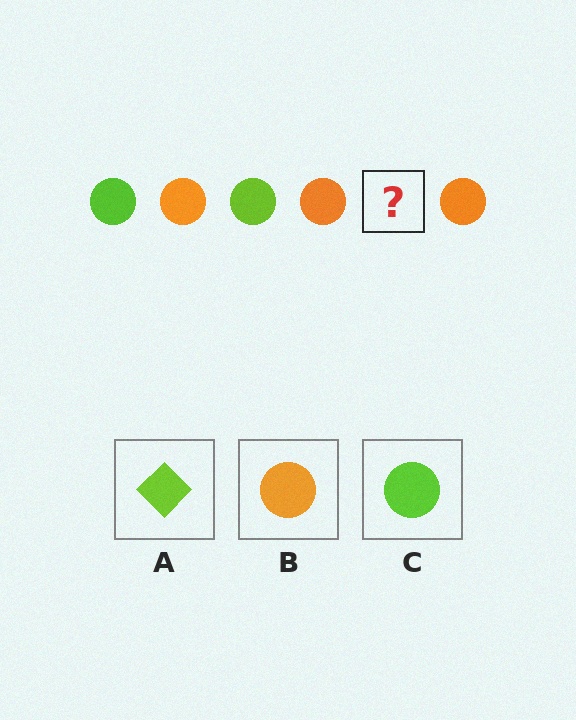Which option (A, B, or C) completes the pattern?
C.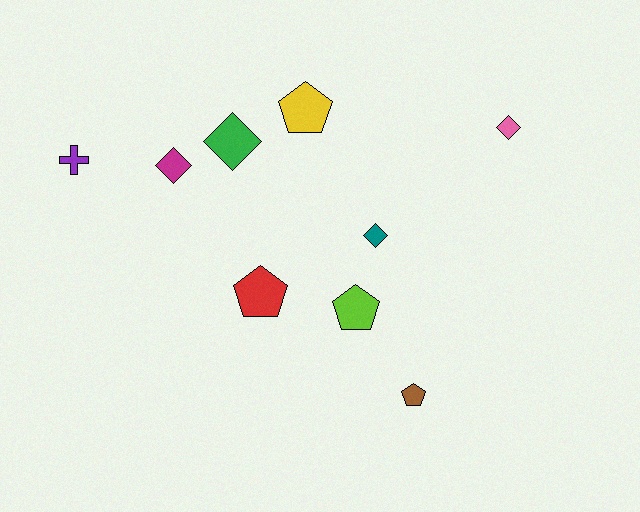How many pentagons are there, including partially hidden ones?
There are 4 pentagons.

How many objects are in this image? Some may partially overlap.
There are 9 objects.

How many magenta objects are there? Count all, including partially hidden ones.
There is 1 magenta object.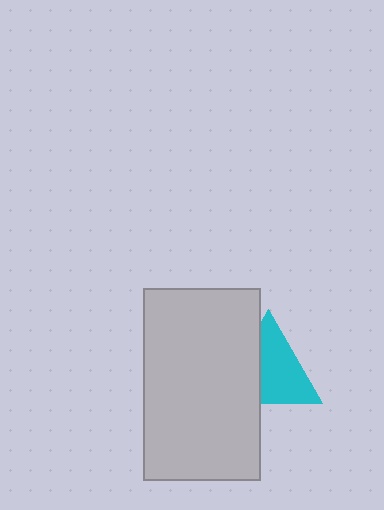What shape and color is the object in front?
The object in front is a light gray rectangle.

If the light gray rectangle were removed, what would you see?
You would see the complete cyan triangle.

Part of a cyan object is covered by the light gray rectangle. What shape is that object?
It is a triangle.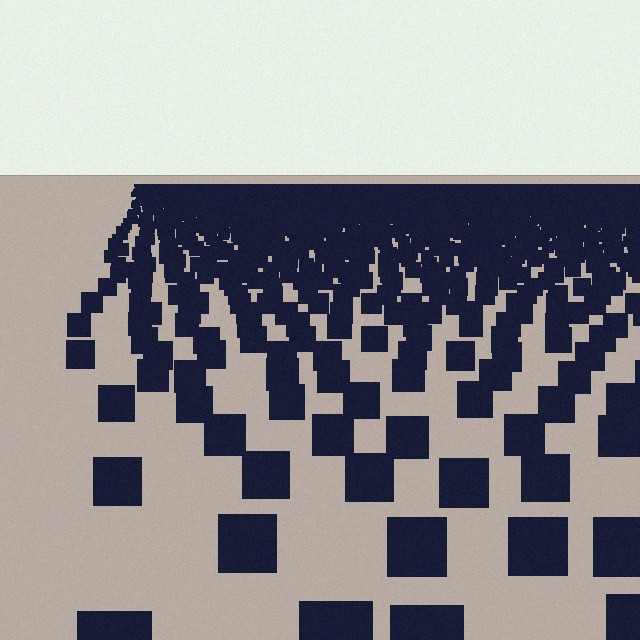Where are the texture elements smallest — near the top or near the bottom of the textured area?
Near the top.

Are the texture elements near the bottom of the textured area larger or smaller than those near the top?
Larger. Near the bottom, elements are closer to the viewer and appear at a bigger on-screen size.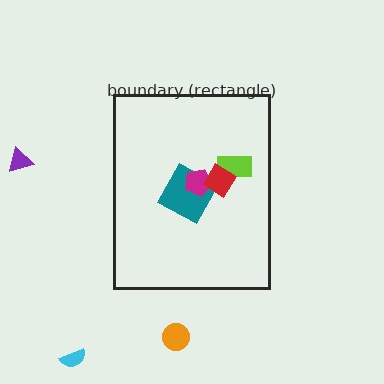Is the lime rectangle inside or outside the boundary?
Inside.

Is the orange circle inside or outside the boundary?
Outside.